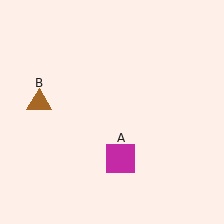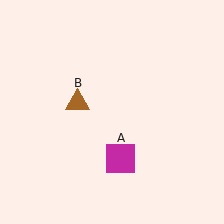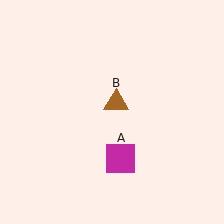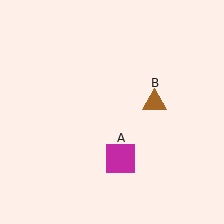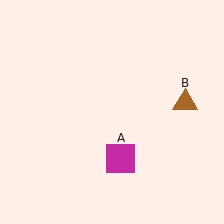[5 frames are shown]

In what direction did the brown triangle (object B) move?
The brown triangle (object B) moved right.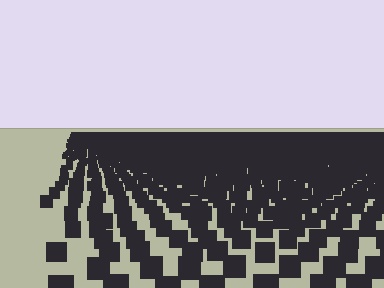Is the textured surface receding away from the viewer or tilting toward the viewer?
The surface is receding away from the viewer. Texture elements get smaller and denser toward the top.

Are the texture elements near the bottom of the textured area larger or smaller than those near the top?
Larger. Near the bottom, elements are closer to the viewer and appear at a bigger on-screen size.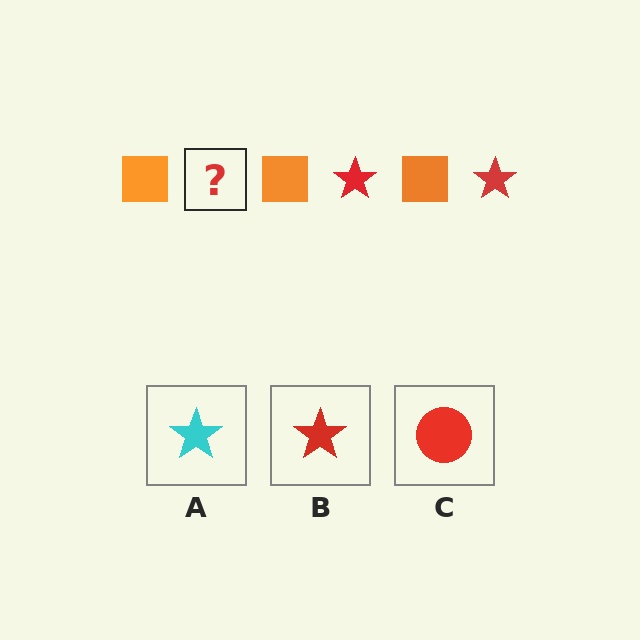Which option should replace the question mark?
Option B.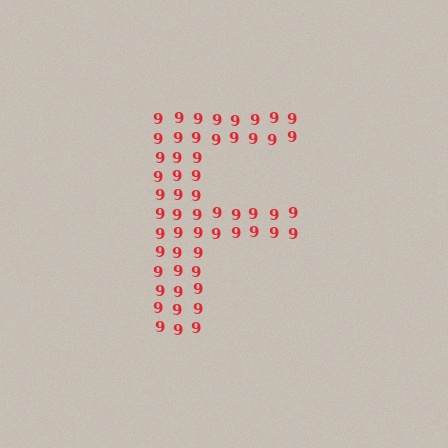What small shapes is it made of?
It is made of small digit 9's.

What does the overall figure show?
The overall figure shows the letter F.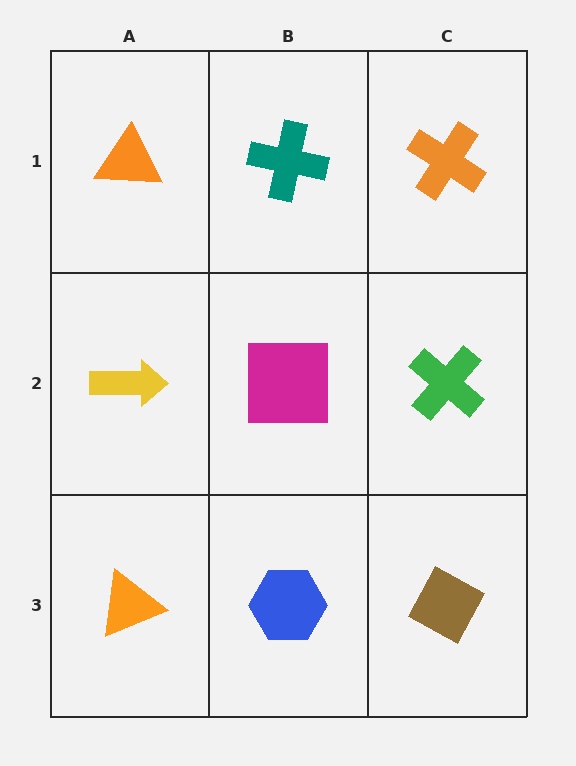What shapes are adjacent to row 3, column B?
A magenta square (row 2, column B), an orange triangle (row 3, column A), a brown diamond (row 3, column C).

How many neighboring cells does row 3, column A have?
2.